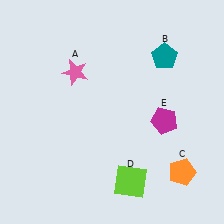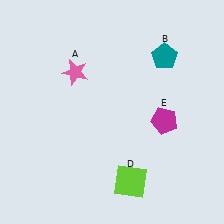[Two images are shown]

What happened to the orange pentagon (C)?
The orange pentagon (C) was removed in Image 2. It was in the bottom-right area of Image 1.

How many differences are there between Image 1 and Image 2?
There is 1 difference between the two images.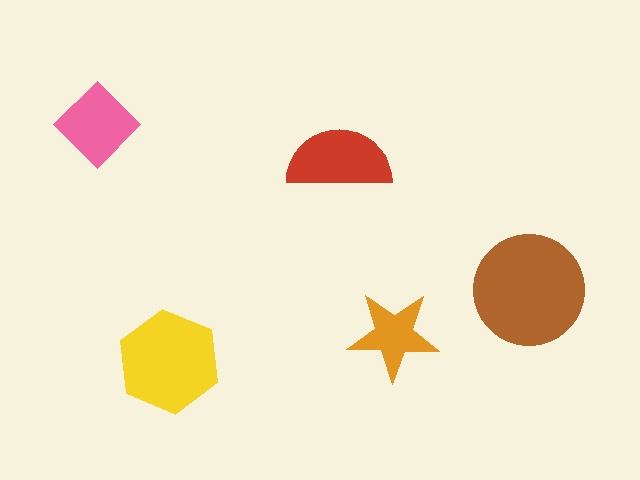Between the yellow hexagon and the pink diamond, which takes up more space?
The yellow hexagon.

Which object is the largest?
The brown circle.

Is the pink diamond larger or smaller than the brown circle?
Smaller.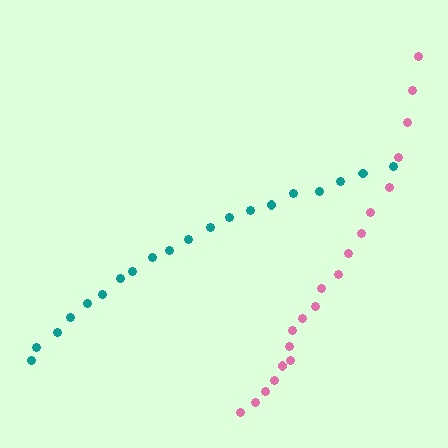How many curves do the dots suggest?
There are 2 distinct paths.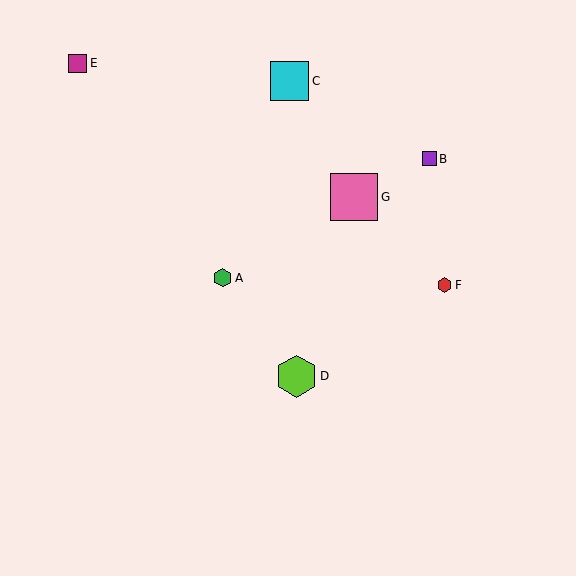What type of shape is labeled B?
Shape B is a purple square.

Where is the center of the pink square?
The center of the pink square is at (354, 197).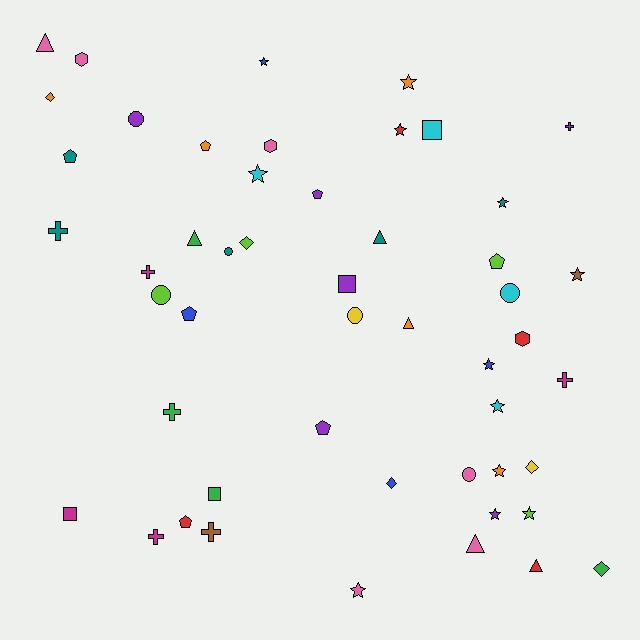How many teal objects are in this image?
There are 5 teal objects.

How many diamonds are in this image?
There are 5 diamonds.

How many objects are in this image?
There are 50 objects.